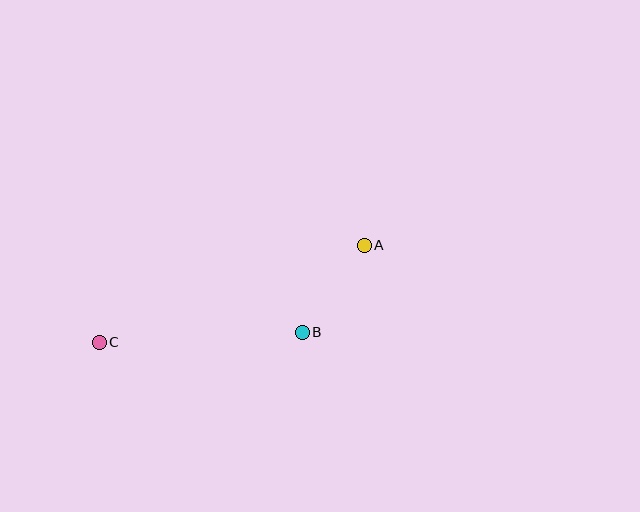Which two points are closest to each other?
Points A and B are closest to each other.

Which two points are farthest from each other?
Points A and C are farthest from each other.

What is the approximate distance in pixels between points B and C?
The distance between B and C is approximately 203 pixels.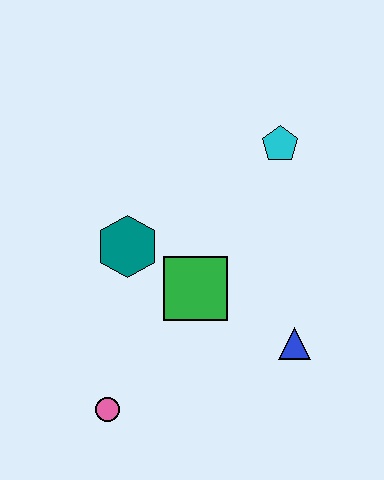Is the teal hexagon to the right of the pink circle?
Yes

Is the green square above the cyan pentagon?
No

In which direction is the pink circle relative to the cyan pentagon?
The pink circle is below the cyan pentagon.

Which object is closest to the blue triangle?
The green square is closest to the blue triangle.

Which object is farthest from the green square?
The cyan pentagon is farthest from the green square.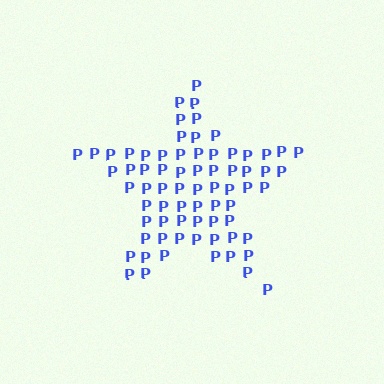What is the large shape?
The large shape is a star.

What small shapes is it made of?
It is made of small letter P's.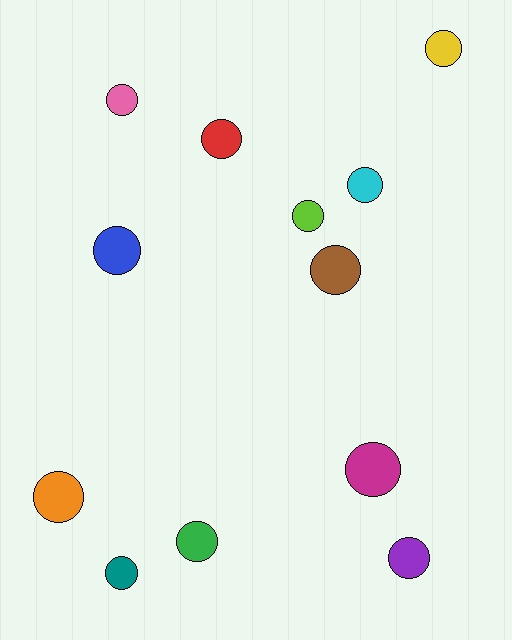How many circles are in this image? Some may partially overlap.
There are 12 circles.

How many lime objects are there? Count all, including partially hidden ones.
There is 1 lime object.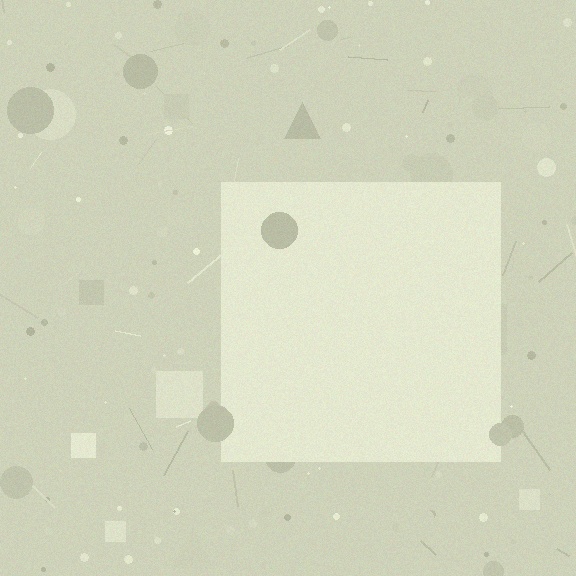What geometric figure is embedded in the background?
A square is embedded in the background.